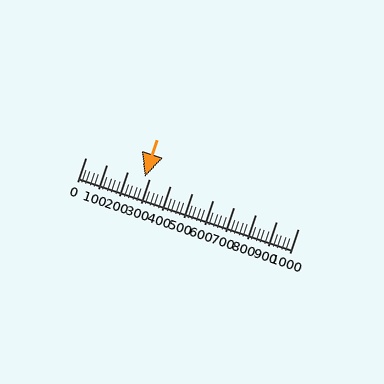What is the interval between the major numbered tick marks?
The major tick marks are spaced 100 units apart.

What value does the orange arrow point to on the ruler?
The orange arrow points to approximately 279.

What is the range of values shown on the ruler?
The ruler shows values from 0 to 1000.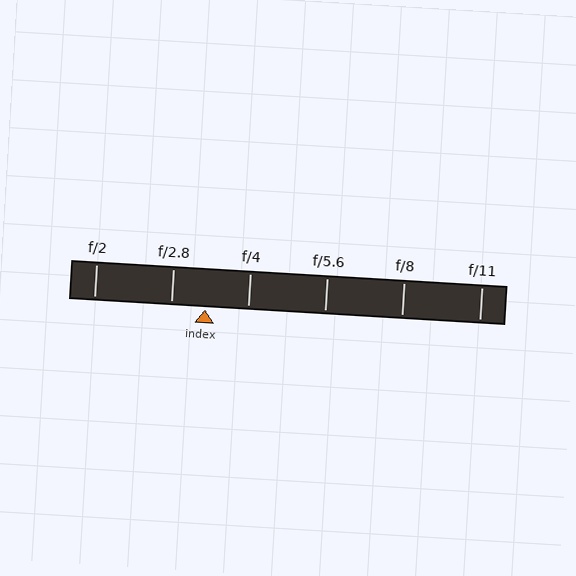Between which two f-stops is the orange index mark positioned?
The index mark is between f/2.8 and f/4.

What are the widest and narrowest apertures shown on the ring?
The widest aperture shown is f/2 and the narrowest is f/11.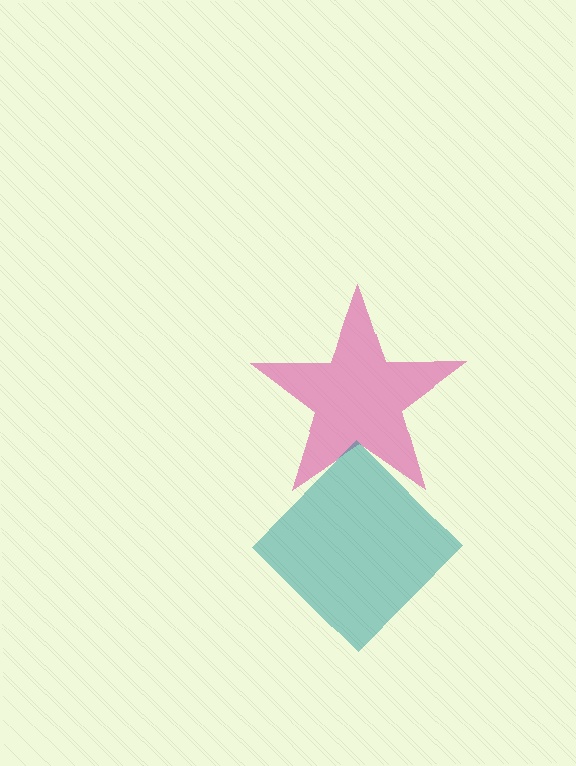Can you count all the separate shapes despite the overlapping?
Yes, there are 2 separate shapes.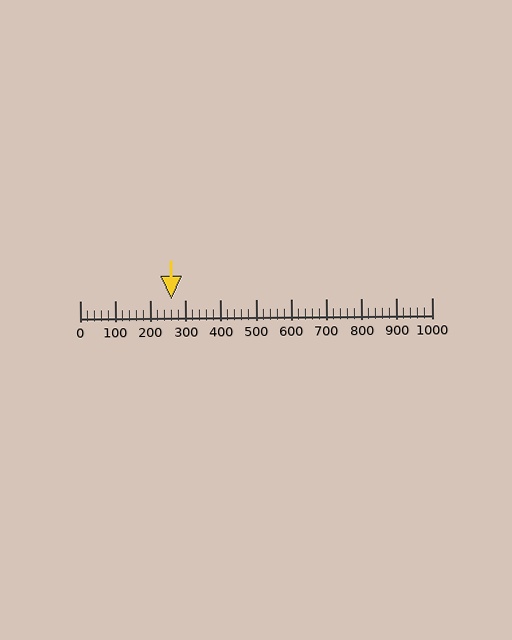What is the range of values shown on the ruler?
The ruler shows values from 0 to 1000.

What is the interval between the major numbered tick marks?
The major tick marks are spaced 100 units apart.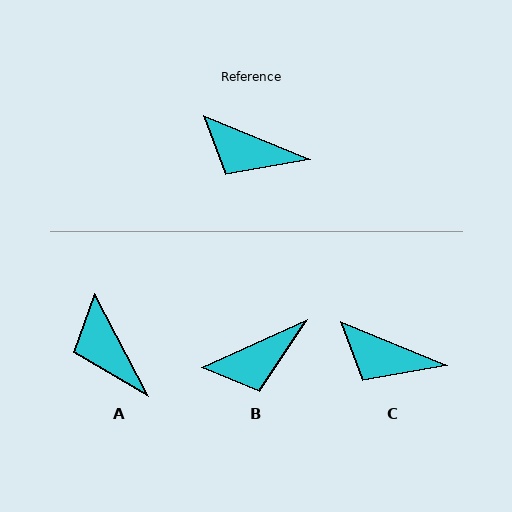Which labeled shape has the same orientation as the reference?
C.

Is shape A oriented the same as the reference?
No, it is off by about 40 degrees.